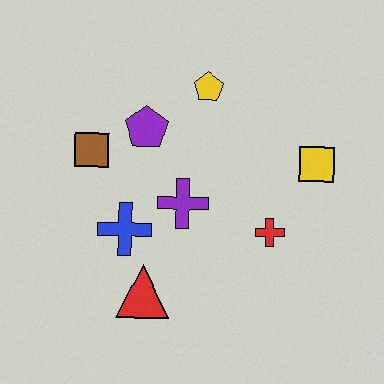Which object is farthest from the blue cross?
The yellow square is farthest from the blue cross.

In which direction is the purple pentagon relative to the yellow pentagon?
The purple pentagon is to the left of the yellow pentagon.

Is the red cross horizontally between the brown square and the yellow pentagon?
No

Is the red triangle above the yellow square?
No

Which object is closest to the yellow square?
The red cross is closest to the yellow square.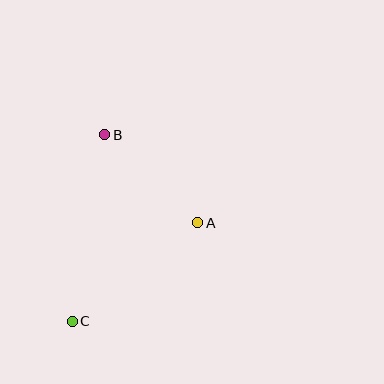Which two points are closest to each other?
Points A and B are closest to each other.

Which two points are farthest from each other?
Points B and C are farthest from each other.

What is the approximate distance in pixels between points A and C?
The distance between A and C is approximately 160 pixels.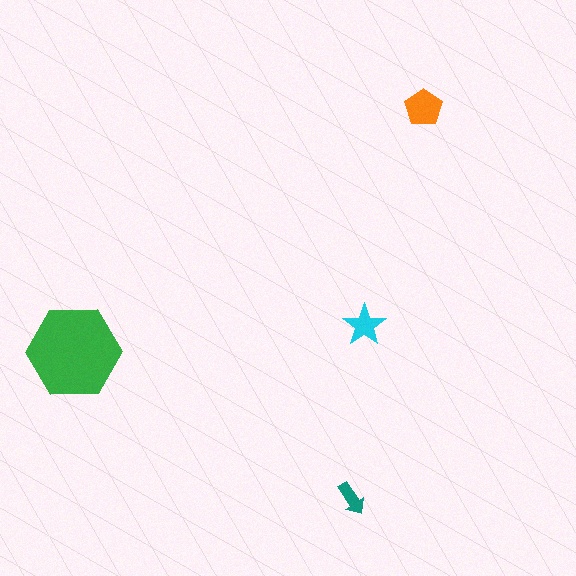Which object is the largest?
The green hexagon.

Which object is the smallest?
The teal arrow.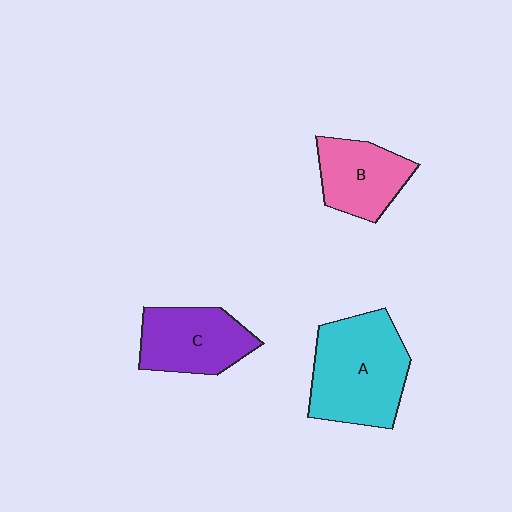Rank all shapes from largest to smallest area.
From largest to smallest: A (cyan), C (purple), B (pink).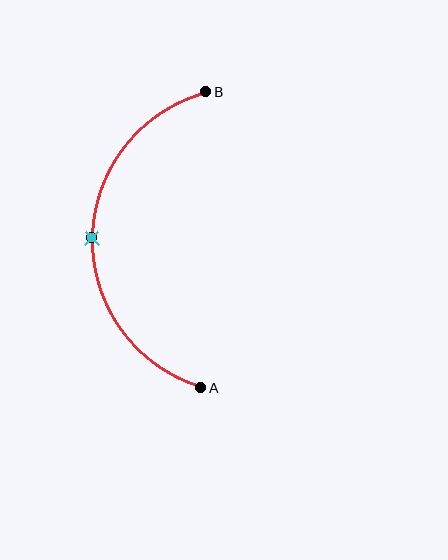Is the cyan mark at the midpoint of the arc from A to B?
Yes. The cyan mark lies on the arc at equal arc-length from both A and B — it is the arc midpoint.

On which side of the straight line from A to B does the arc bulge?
The arc bulges to the left of the straight line connecting A and B.